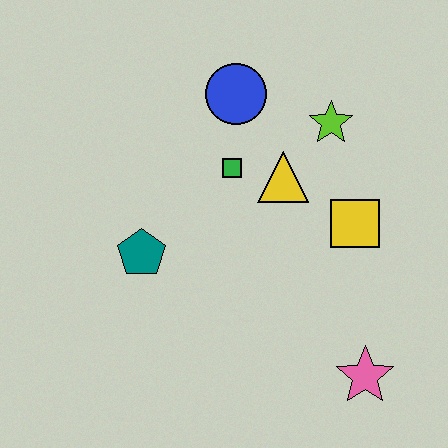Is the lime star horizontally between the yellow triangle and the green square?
No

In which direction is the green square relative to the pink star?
The green square is above the pink star.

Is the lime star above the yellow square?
Yes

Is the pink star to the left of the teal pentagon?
No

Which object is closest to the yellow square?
The yellow triangle is closest to the yellow square.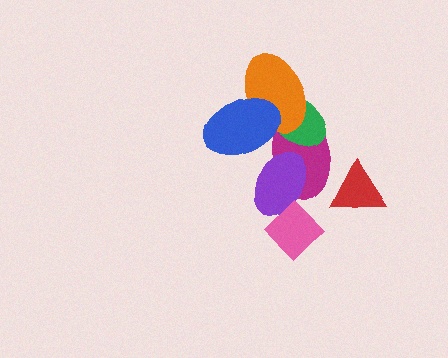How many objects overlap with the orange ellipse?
3 objects overlap with the orange ellipse.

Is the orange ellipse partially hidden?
Yes, it is partially covered by another shape.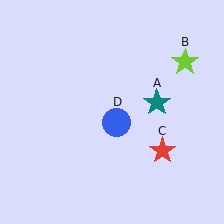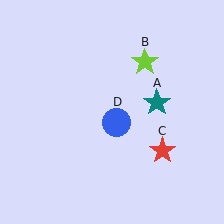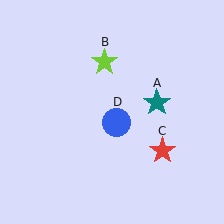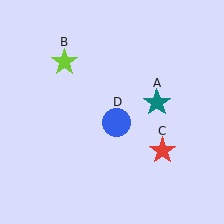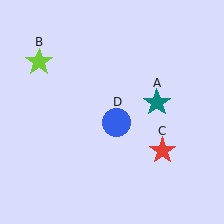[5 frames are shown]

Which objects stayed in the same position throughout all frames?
Teal star (object A) and red star (object C) and blue circle (object D) remained stationary.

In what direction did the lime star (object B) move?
The lime star (object B) moved left.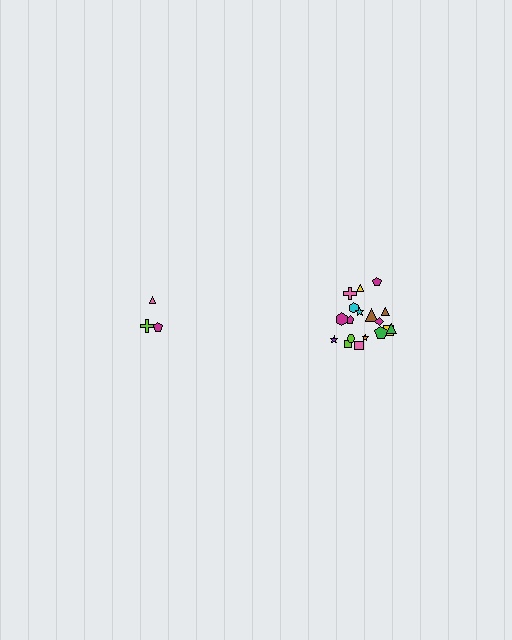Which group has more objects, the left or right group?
The right group.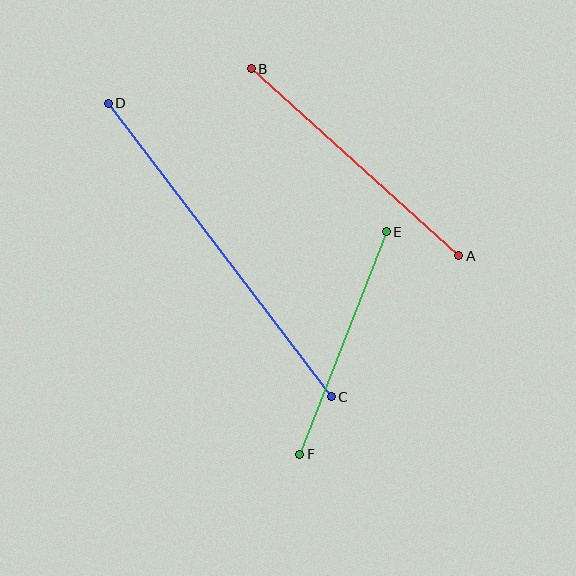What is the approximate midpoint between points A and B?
The midpoint is at approximately (355, 162) pixels.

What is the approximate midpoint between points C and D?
The midpoint is at approximately (220, 250) pixels.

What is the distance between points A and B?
The distance is approximately 279 pixels.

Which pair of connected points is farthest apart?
Points C and D are farthest apart.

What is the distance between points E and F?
The distance is approximately 239 pixels.